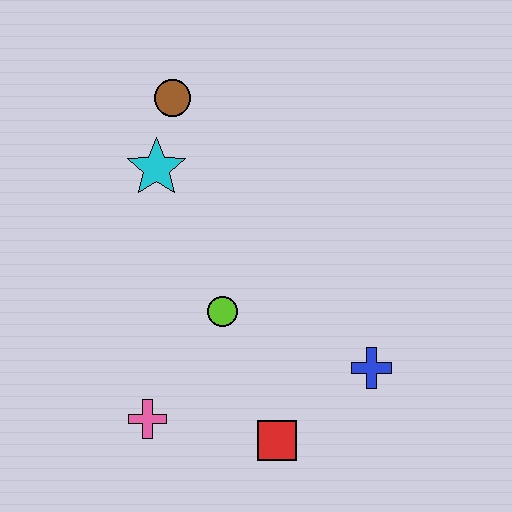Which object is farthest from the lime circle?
The brown circle is farthest from the lime circle.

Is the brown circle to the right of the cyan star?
Yes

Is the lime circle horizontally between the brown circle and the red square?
Yes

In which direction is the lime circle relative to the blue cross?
The lime circle is to the left of the blue cross.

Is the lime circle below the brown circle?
Yes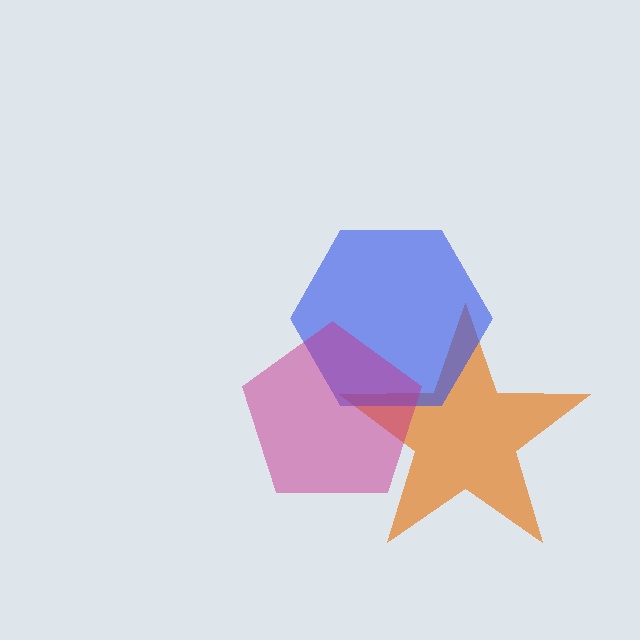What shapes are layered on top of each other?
The layered shapes are: an orange star, a blue hexagon, a magenta pentagon.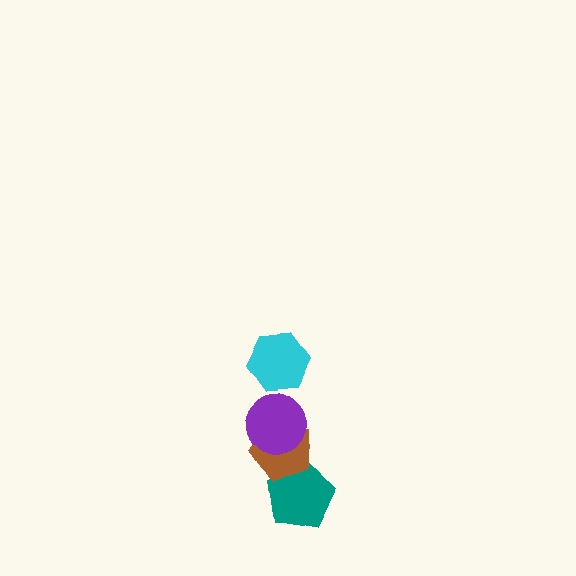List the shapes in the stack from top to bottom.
From top to bottom: the cyan hexagon, the purple circle, the brown pentagon, the teal pentagon.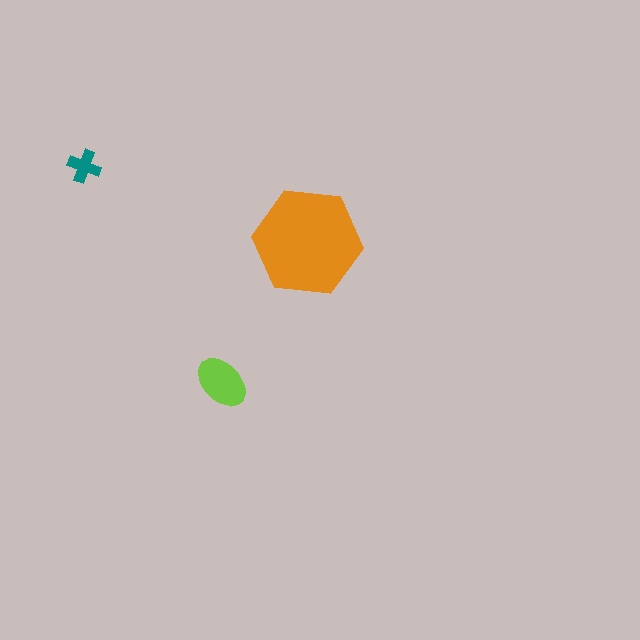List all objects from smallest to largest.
The teal cross, the lime ellipse, the orange hexagon.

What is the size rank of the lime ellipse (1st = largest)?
2nd.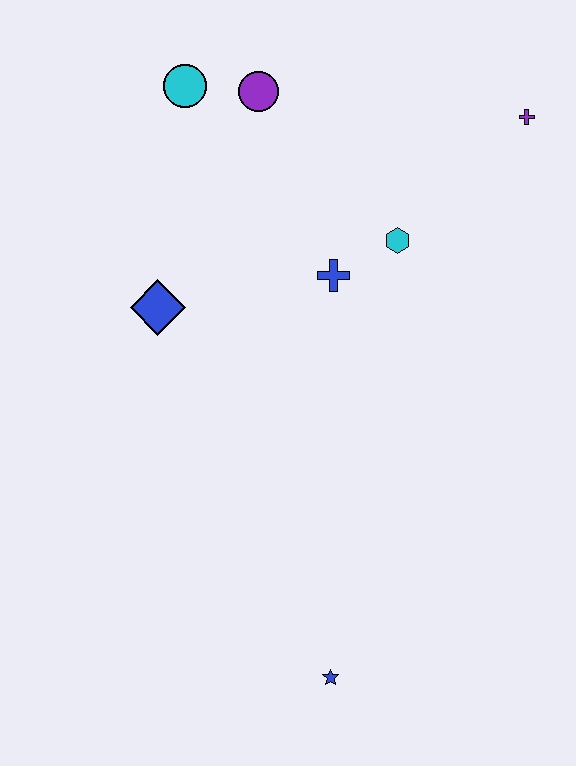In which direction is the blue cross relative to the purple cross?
The blue cross is to the left of the purple cross.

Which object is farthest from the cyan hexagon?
The blue star is farthest from the cyan hexagon.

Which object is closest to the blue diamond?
The blue cross is closest to the blue diamond.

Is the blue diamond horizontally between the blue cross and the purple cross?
No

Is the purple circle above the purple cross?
Yes